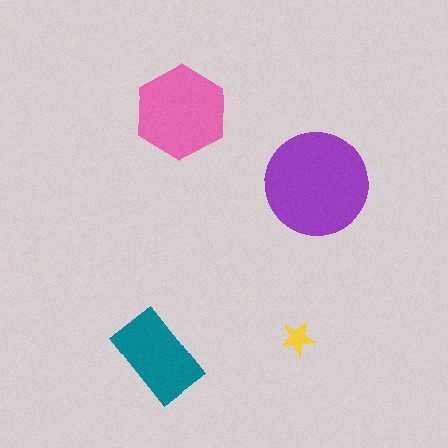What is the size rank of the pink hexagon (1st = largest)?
2nd.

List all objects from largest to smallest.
The purple circle, the pink hexagon, the teal rectangle, the yellow star.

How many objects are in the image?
There are 4 objects in the image.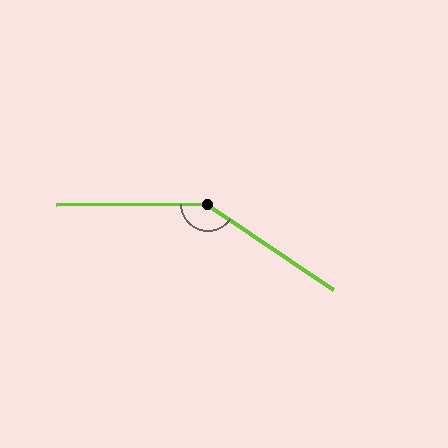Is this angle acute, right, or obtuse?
It is obtuse.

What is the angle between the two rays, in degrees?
Approximately 145 degrees.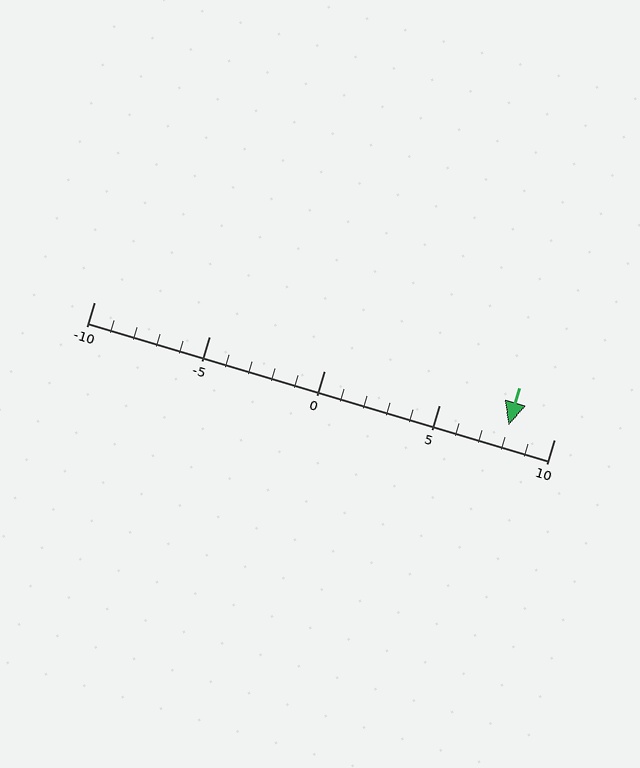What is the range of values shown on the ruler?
The ruler shows values from -10 to 10.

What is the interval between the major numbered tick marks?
The major tick marks are spaced 5 units apart.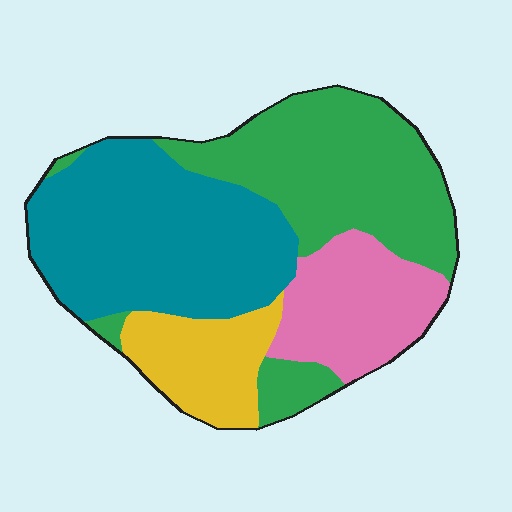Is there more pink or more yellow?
Pink.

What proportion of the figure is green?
Green takes up about one third (1/3) of the figure.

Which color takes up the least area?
Yellow, at roughly 15%.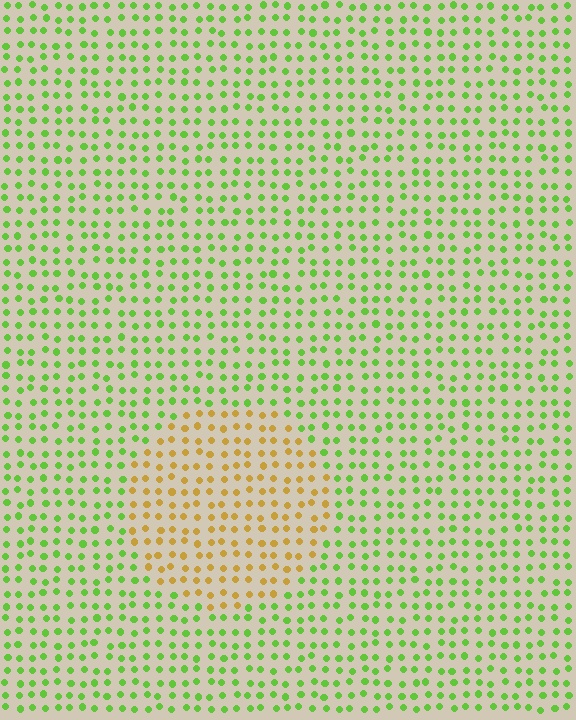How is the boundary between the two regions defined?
The boundary is defined purely by a slight shift in hue (about 61 degrees). Spacing, size, and orientation are identical on both sides.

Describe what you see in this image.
The image is filled with small lime elements in a uniform arrangement. A circle-shaped region is visible where the elements are tinted to a slightly different hue, forming a subtle color boundary.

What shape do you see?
I see a circle.